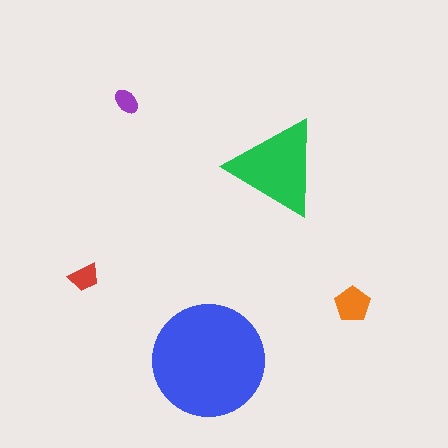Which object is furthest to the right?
The orange pentagon is rightmost.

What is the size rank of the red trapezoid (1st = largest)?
4th.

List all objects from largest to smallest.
The blue circle, the green triangle, the orange pentagon, the red trapezoid, the purple ellipse.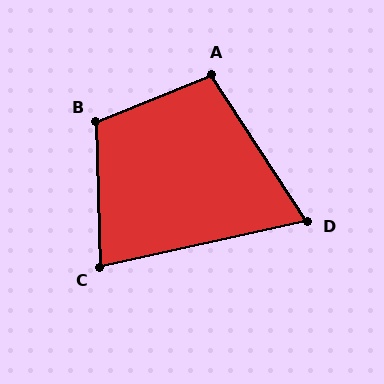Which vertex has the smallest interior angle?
D, at approximately 69 degrees.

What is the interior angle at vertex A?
Approximately 101 degrees (obtuse).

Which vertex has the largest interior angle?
B, at approximately 111 degrees.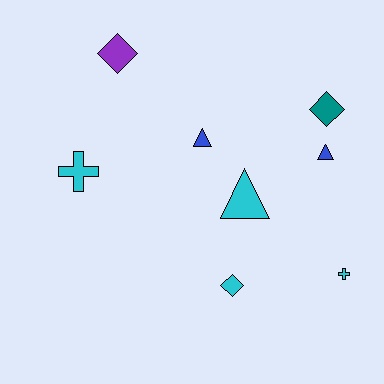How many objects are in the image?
There are 8 objects.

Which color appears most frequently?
Cyan, with 4 objects.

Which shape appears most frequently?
Triangle, with 3 objects.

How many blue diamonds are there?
There are no blue diamonds.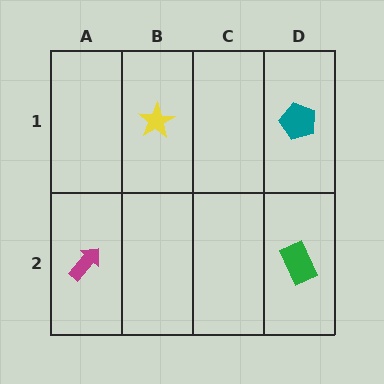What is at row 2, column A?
A magenta arrow.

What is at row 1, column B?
A yellow star.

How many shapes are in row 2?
2 shapes.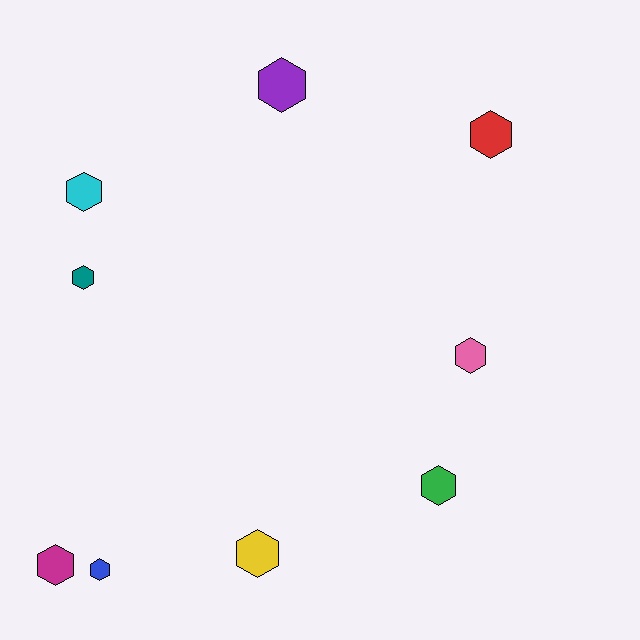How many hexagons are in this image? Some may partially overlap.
There are 9 hexagons.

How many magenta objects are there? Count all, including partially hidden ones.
There is 1 magenta object.